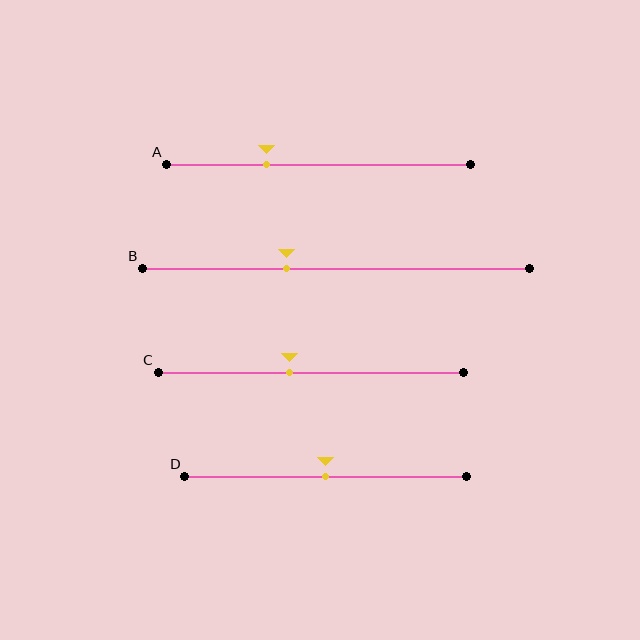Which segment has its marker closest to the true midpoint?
Segment D has its marker closest to the true midpoint.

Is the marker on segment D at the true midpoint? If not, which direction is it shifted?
Yes, the marker on segment D is at the true midpoint.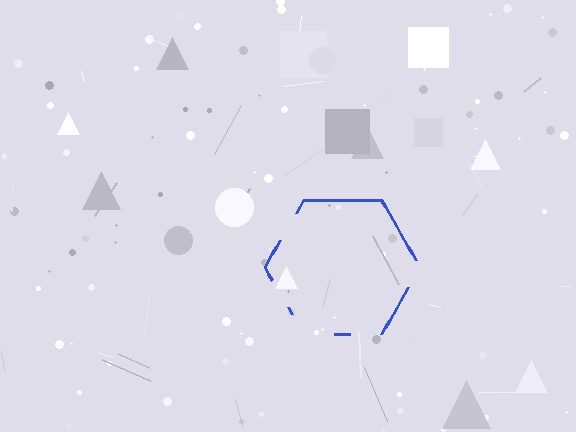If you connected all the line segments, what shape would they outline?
They would outline a hexagon.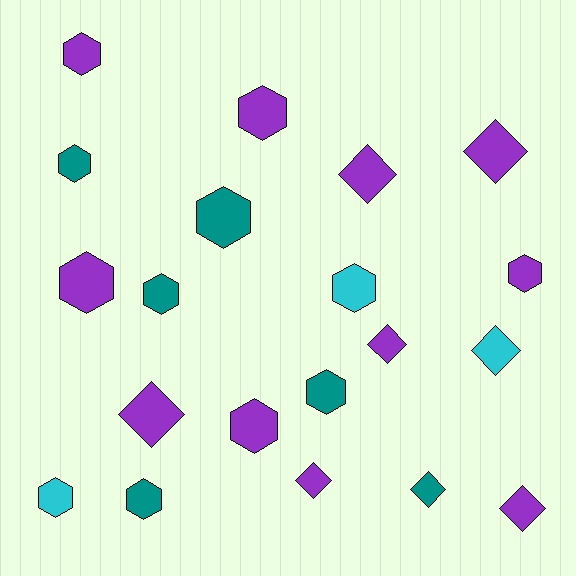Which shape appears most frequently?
Hexagon, with 12 objects.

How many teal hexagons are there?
There are 5 teal hexagons.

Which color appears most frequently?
Purple, with 11 objects.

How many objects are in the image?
There are 20 objects.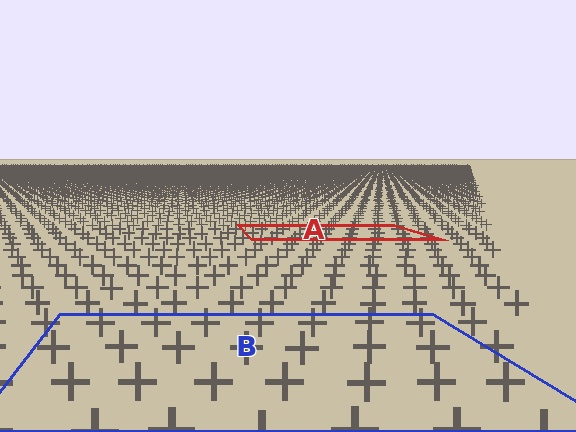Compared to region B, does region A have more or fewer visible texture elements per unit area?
Region A has more texture elements per unit area — they are packed more densely because it is farther away.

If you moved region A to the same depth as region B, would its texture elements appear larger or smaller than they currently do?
They would appear larger. At a closer depth, the same texture elements are projected at a bigger on-screen size.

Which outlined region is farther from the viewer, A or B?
Region A is farther from the viewer — the texture elements inside it appear smaller and more densely packed.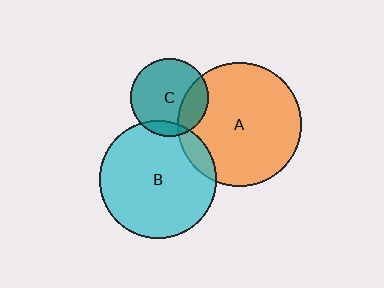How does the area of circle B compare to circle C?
Approximately 2.3 times.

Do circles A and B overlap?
Yes.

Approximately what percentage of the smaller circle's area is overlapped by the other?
Approximately 10%.